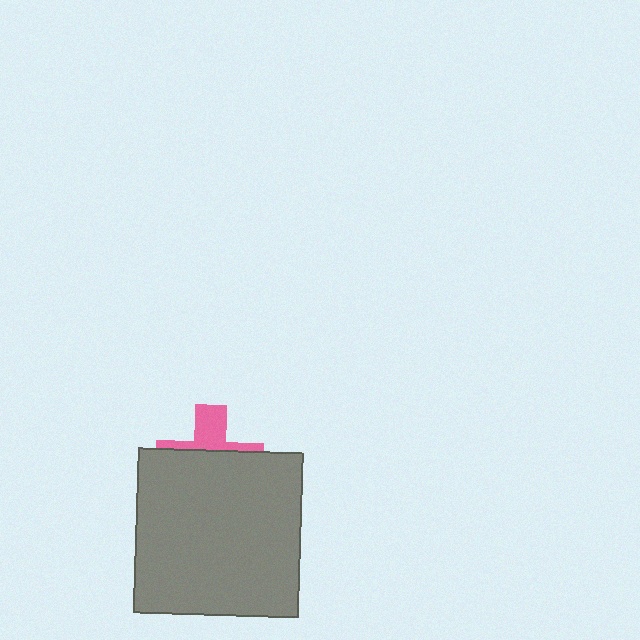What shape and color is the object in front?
The object in front is a gray square.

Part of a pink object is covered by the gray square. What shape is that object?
It is a cross.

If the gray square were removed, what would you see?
You would see the complete pink cross.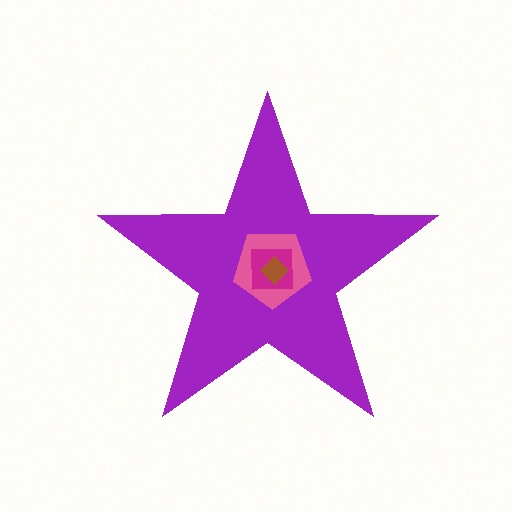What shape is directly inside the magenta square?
The brown diamond.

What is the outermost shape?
The purple star.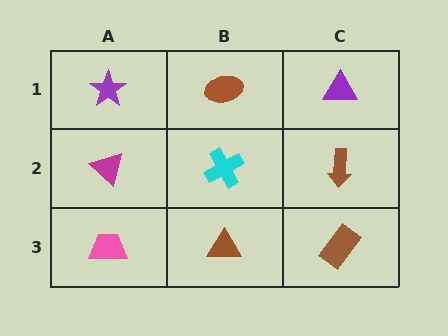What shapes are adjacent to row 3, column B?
A cyan cross (row 2, column B), a pink trapezoid (row 3, column A), a brown rectangle (row 3, column C).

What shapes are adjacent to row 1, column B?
A cyan cross (row 2, column B), a purple star (row 1, column A), a purple triangle (row 1, column C).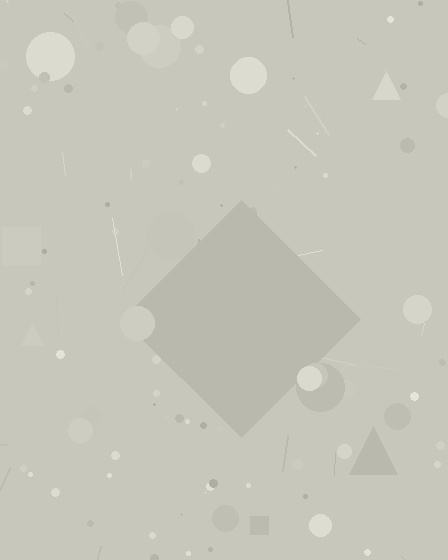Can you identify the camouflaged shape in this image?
The camouflaged shape is a diamond.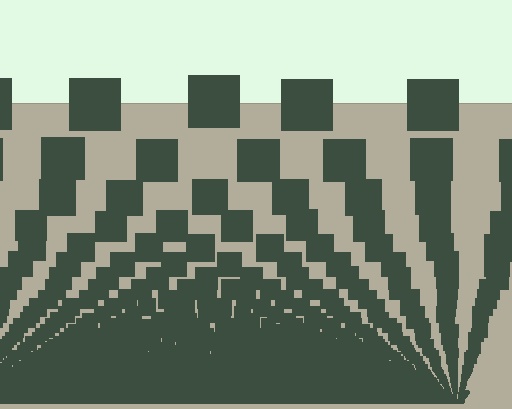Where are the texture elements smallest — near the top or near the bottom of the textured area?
Near the bottom.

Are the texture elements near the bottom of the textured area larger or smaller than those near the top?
Smaller. The gradient is inverted — elements near the bottom are smaller and denser.